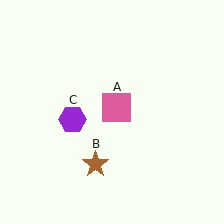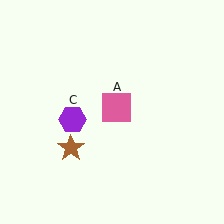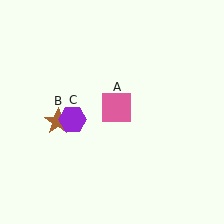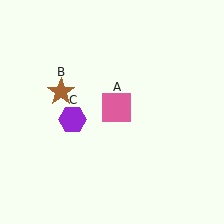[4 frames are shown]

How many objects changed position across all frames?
1 object changed position: brown star (object B).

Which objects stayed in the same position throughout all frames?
Pink square (object A) and purple hexagon (object C) remained stationary.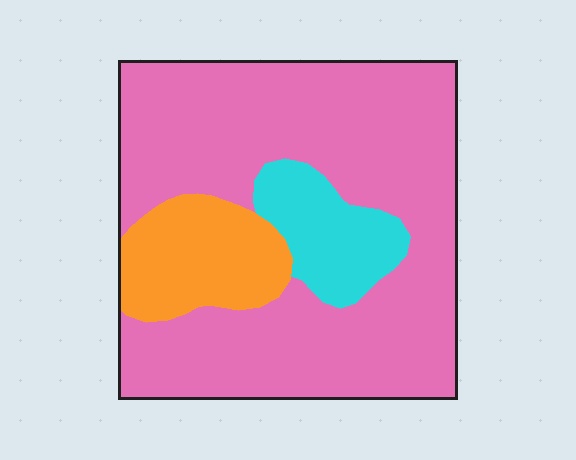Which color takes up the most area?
Pink, at roughly 75%.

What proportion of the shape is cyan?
Cyan covers 12% of the shape.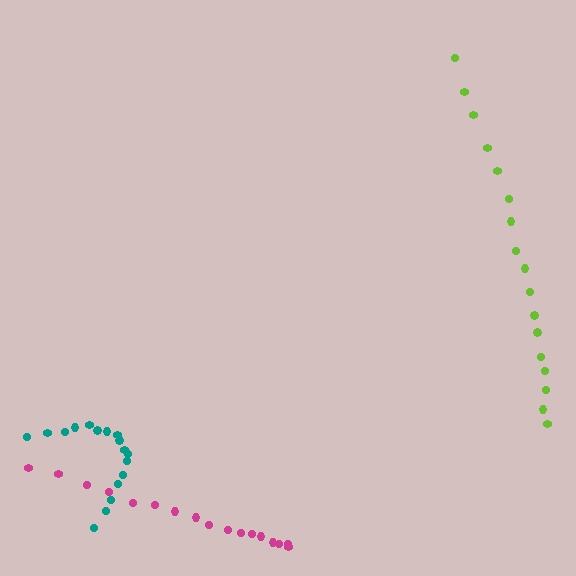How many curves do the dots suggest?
There are 3 distinct paths.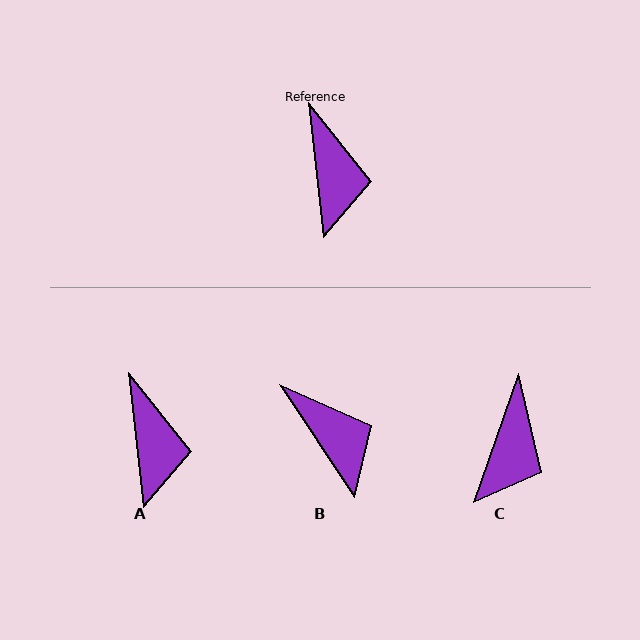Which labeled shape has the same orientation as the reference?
A.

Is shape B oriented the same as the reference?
No, it is off by about 28 degrees.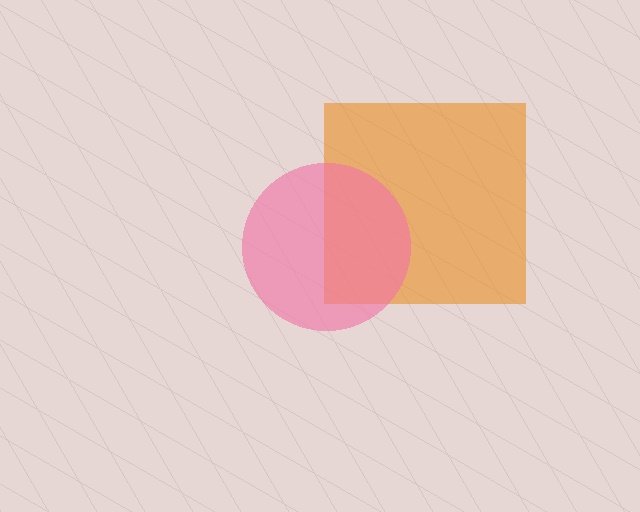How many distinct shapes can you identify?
There are 2 distinct shapes: an orange square, a pink circle.